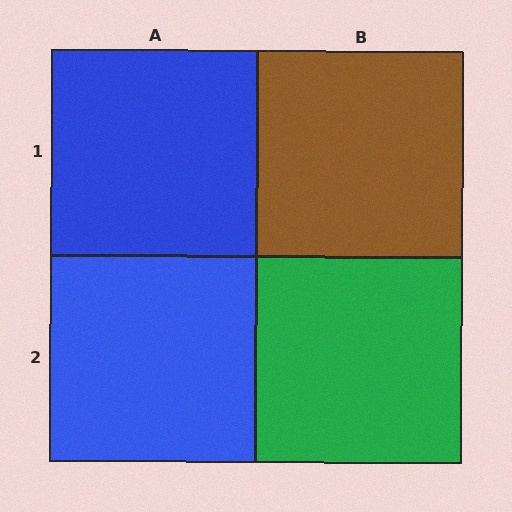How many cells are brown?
1 cell is brown.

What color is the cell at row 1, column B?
Brown.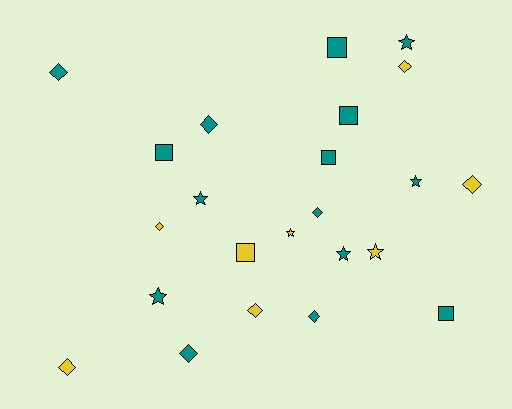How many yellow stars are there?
There are 2 yellow stars.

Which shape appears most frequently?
Diamond, with 10 objects.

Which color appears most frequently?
Teal, with 15 objects.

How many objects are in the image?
There are 23 objects.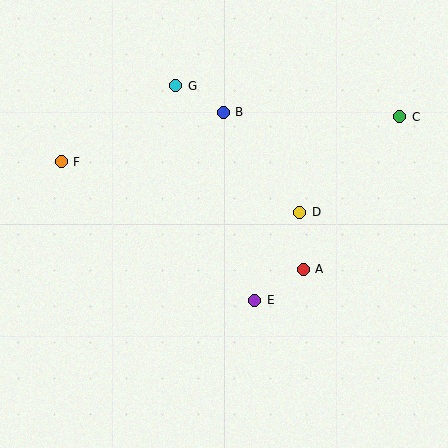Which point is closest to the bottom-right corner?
Point A is closest to the bottom-right corner.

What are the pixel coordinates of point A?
Point A is at (303, 269).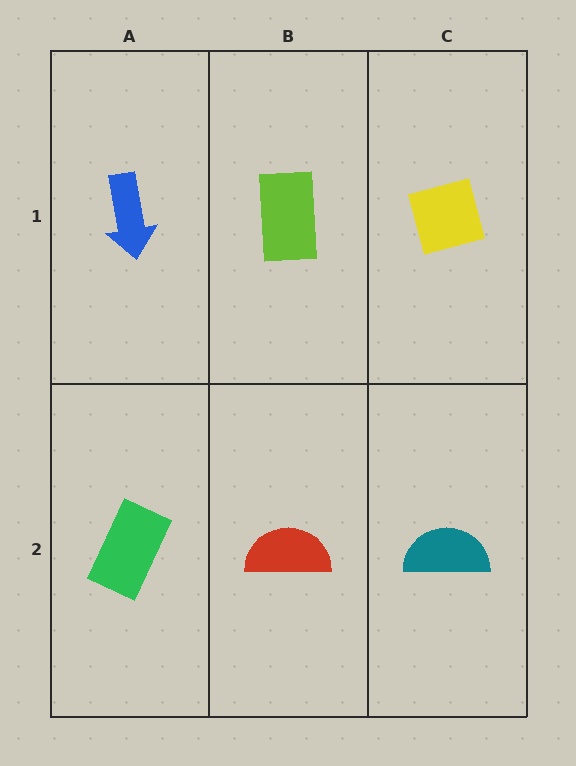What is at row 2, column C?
A teal semicircle.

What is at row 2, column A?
A green rectangle.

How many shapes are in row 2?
3 shapes.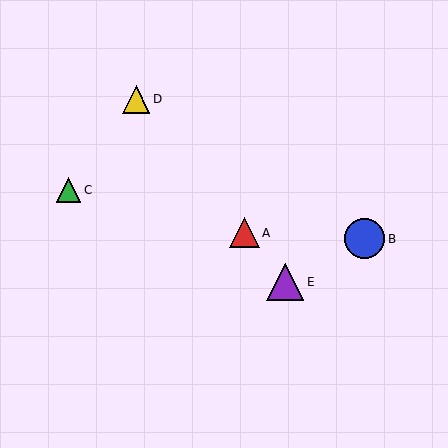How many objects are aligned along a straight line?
3 objects (A, D, E) are aligned along a straight line.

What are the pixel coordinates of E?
Object E is at (285, 282).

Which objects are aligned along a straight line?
Objects A, D, E are aligned along a straight line.